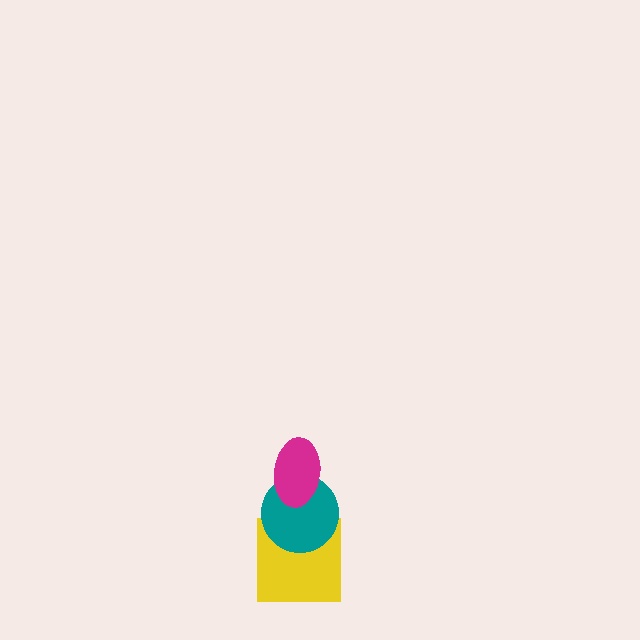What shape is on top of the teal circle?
The magenta ellipse is on top of the teal circle.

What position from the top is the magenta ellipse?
The magenta ellipse is 1st from the top.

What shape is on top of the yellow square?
The teal circle is on top of the yellow square.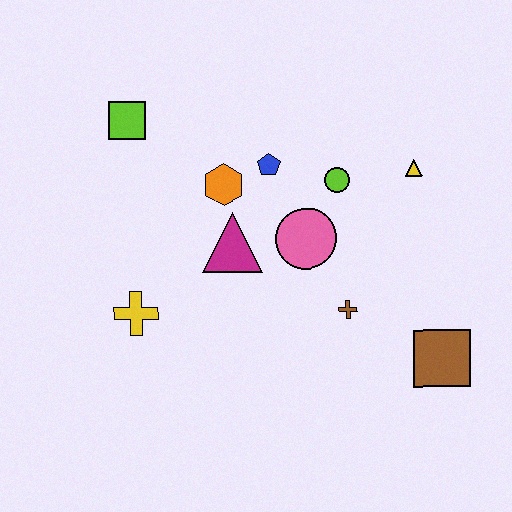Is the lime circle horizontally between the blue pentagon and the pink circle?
No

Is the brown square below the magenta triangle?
Yes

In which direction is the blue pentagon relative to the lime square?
The blue pentagon is to the right of the lime square.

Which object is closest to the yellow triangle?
The lime circle is closest to the yellow triangle.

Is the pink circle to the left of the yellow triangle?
Yes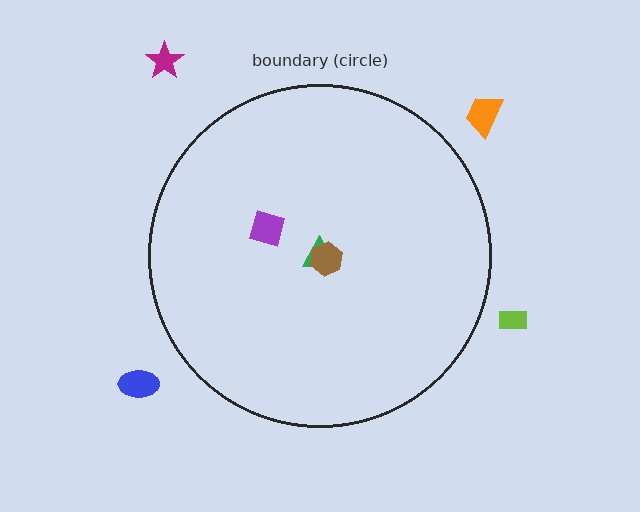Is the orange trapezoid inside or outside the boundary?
Outside.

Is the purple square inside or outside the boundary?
Inside.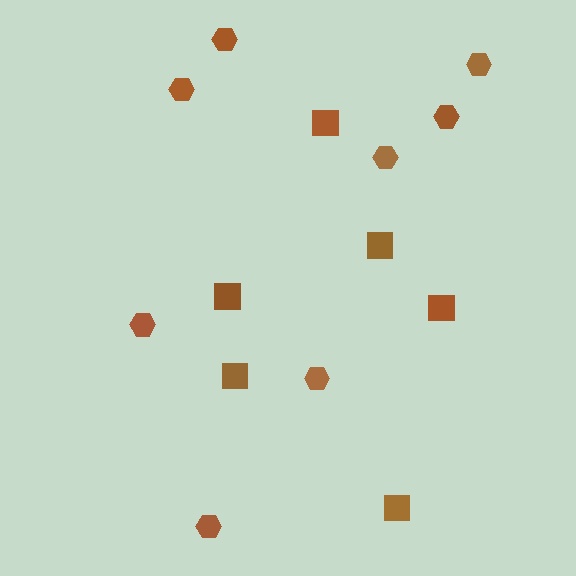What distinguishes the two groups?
There are 2 groups: one group of hexagons (8) and one group of squares (6).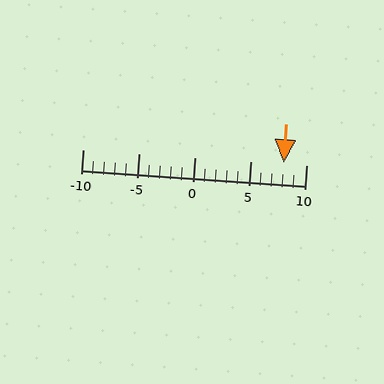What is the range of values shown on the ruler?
The ruler shows values from -10 to 10.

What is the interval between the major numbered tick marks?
The major tick marks are spaced 5 units apart.